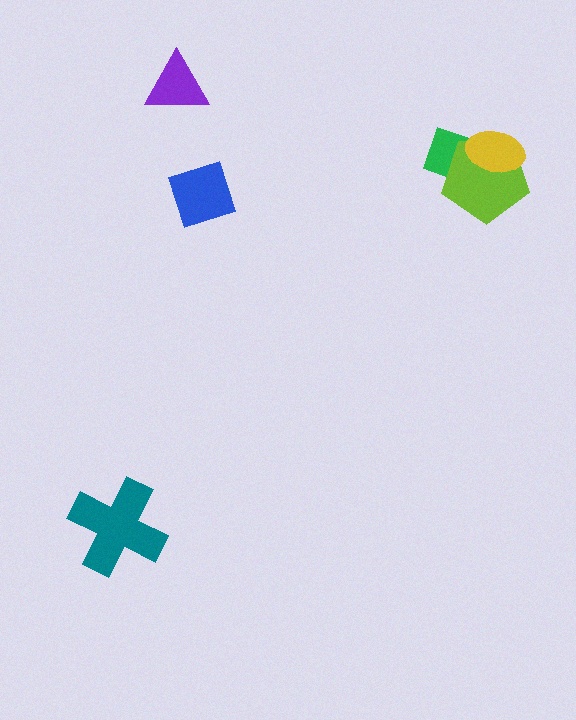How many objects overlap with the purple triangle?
0 objects overlap with the purple triangle.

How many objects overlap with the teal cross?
0 objects overlap with the teal cross.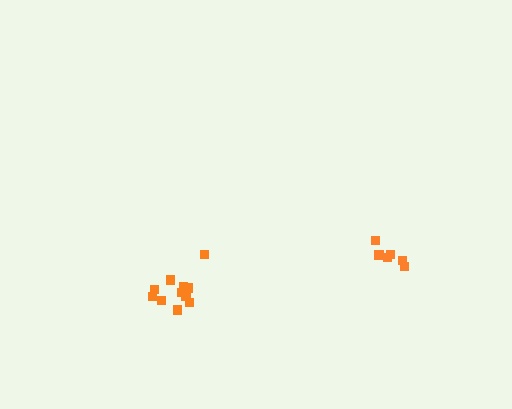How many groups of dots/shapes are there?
There are 2 groups.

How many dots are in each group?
Group 1: 6 dots, Group 2: 11 dots (17 total).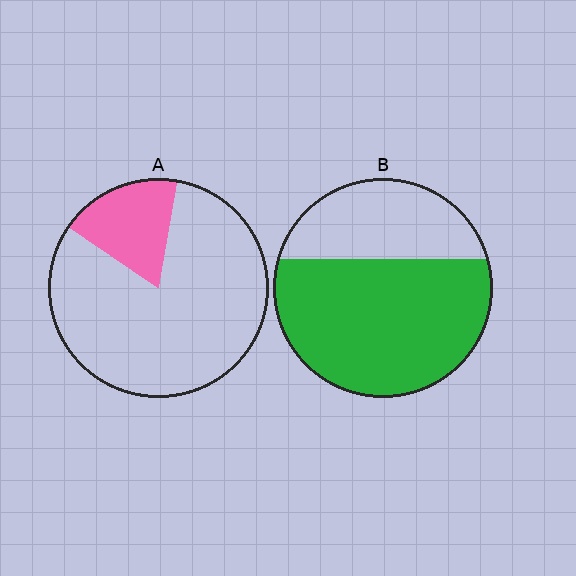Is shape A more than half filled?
No.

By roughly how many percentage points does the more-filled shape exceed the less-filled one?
By roughly 50 percentage points (B over A).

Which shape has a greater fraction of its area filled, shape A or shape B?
Shape B.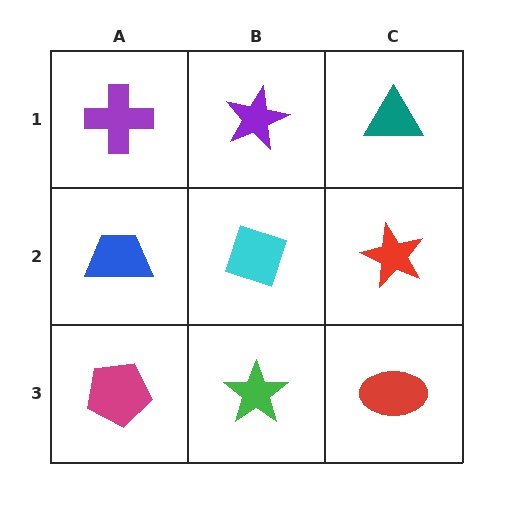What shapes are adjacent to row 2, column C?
A teal triangle (row 1, column C), a red ellipse (row 3, column C), a cyan diamond (row 2, column B).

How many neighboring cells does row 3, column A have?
2.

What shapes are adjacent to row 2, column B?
A purple star (row 1, column B), a green star (row 3, column B), a blue trapezoid (row 2, column A), a red star (row 2, column C).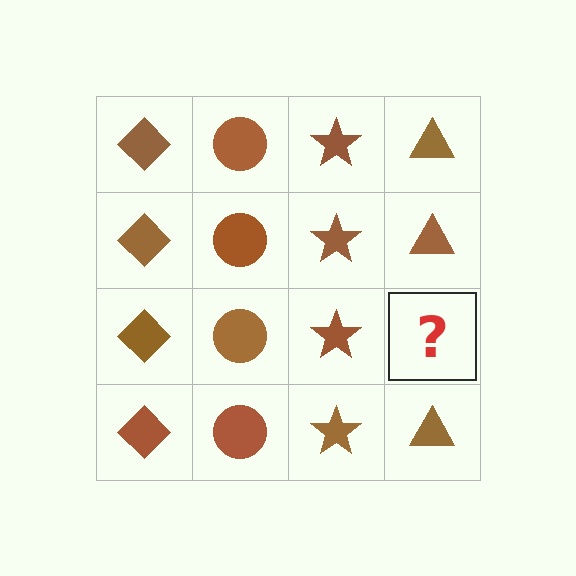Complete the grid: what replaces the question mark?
The question mark should be replaced with a brown triangle.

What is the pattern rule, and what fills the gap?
The rule is that each column has a consistent shape. The gap should be filled with a brown triangle.